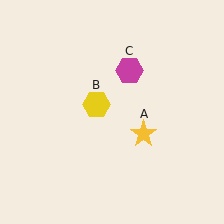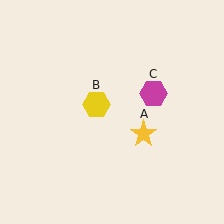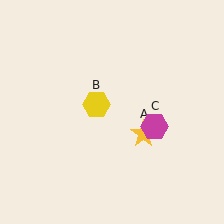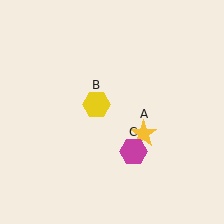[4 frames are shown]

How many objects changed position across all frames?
1 object changed position: magenta hexagon (object C).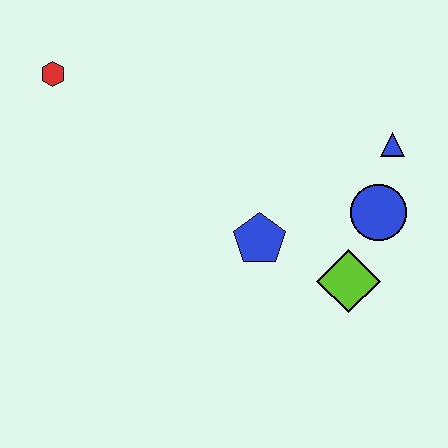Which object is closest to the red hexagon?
The blue pentagon is closest to the red hexagon.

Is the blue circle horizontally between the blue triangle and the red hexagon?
Yes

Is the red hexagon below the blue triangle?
No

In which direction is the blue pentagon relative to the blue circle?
The blue pentagon is to the left of the blue circle.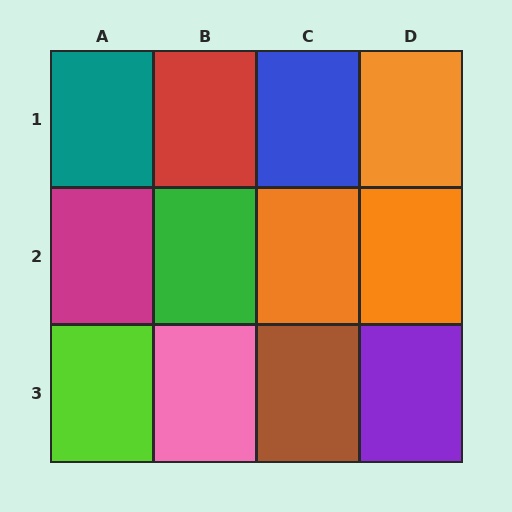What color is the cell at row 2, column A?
Magenta.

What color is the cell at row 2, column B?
Green.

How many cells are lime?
1 cell is lime.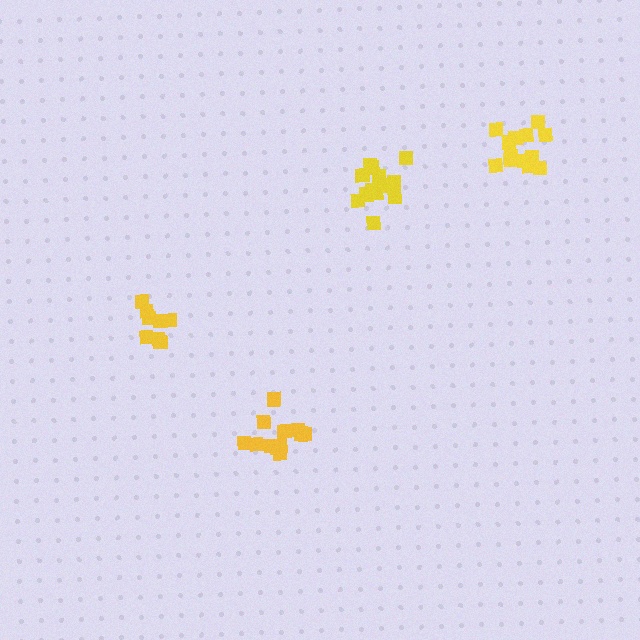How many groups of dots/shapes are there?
There are 4 groups.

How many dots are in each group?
Group 1: 13 dots, Group 2: 13 dots, Group 3: 8 dots, Group 4: 14 dots (48 total).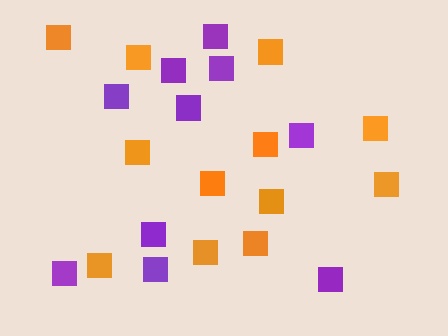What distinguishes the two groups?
There are 2 groups: one group of purple squares (10) and one group of orange squares (12).